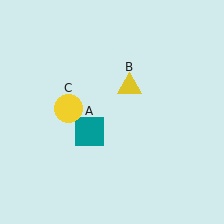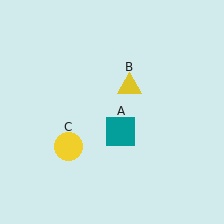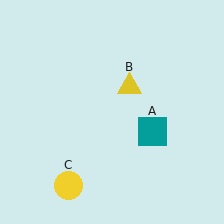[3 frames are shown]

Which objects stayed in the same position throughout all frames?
Yellow triangle (object B) remained stationary.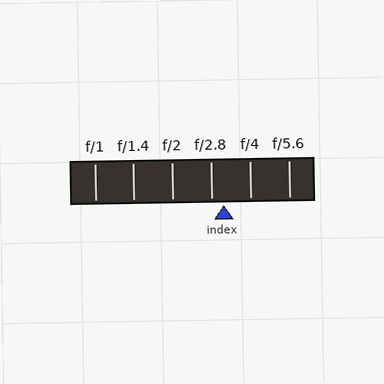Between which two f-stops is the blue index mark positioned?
The index mark is between f/2.8 and f/4.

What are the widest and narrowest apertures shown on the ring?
The widest aperture shown is f/1 and the narrowest is f/5.6.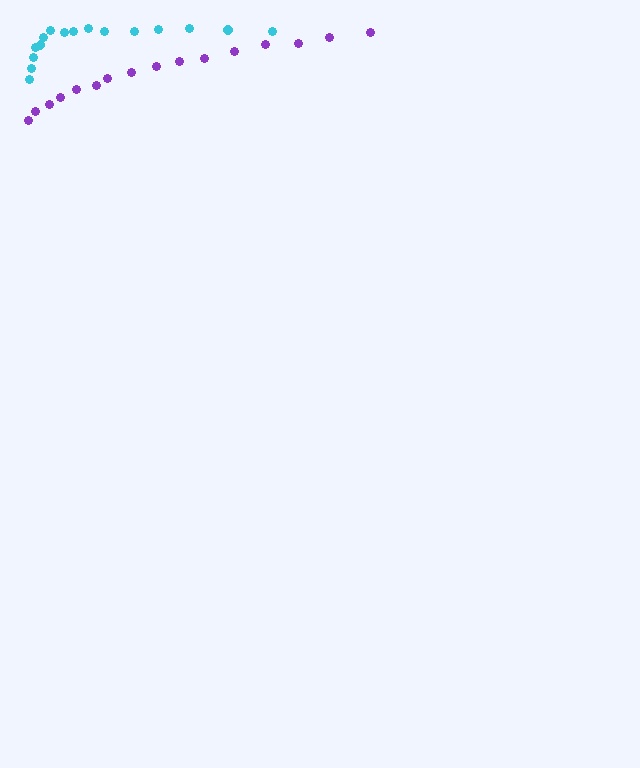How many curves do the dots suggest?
There are 2 distinct paths.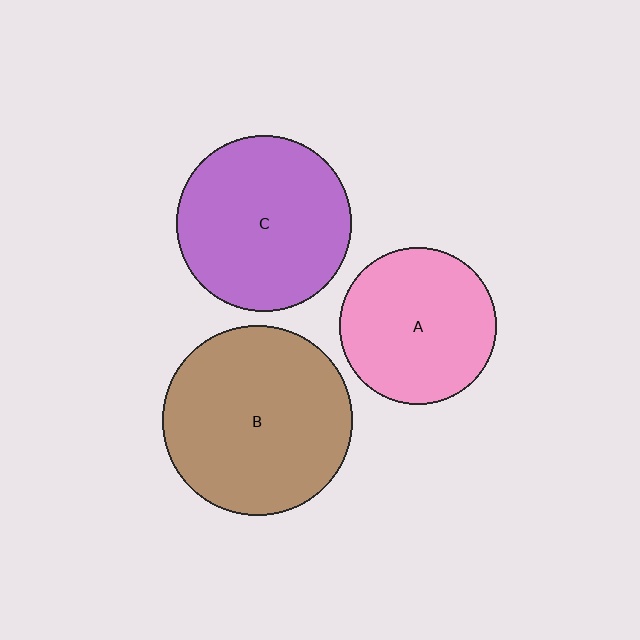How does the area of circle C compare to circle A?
Approximately 1.3 times.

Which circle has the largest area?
Circle B (brown).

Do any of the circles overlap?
No, none of the circles overlap.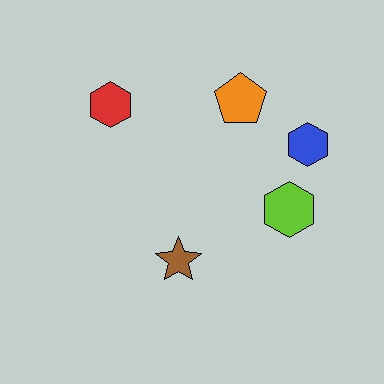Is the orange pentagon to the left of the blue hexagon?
Yes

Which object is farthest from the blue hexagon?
The red hexagon is farthest from the blue hexagon.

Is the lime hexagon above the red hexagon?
No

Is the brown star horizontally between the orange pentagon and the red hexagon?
Yes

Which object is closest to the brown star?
The lime hexagon is closest to the brown star.